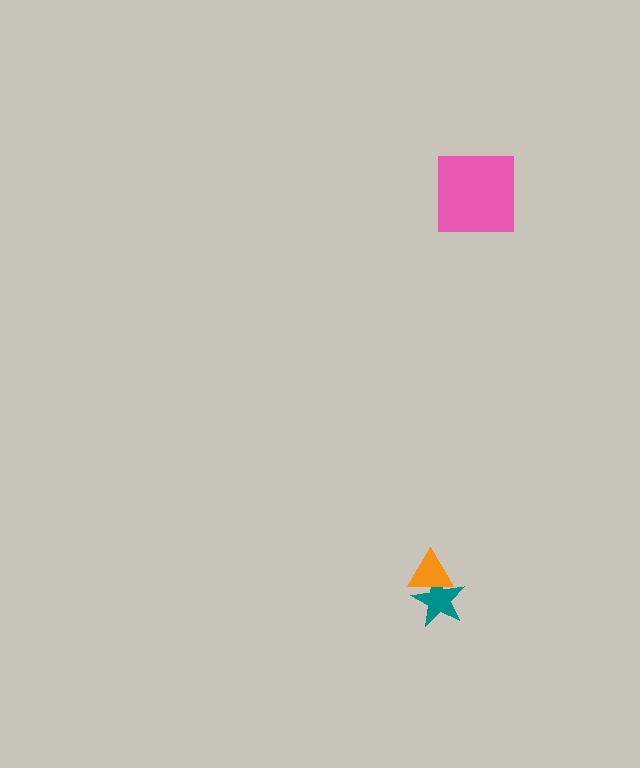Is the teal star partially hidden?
Yes, it is partially covered by another shape.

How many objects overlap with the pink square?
0 objects overlap with the pink square.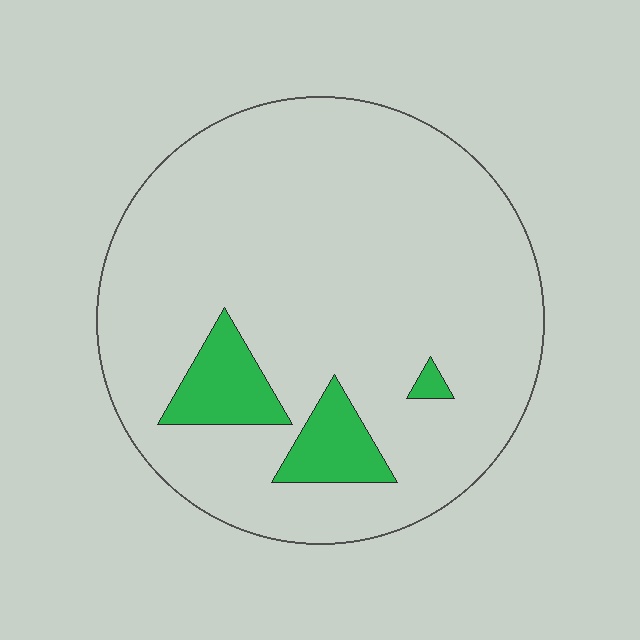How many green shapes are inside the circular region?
3.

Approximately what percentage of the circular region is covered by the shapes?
Approximately 10%.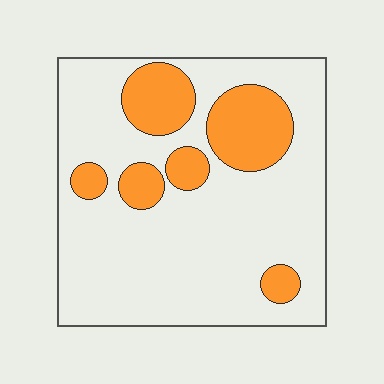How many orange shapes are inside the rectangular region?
6.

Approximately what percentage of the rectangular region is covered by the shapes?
Approximately 20%.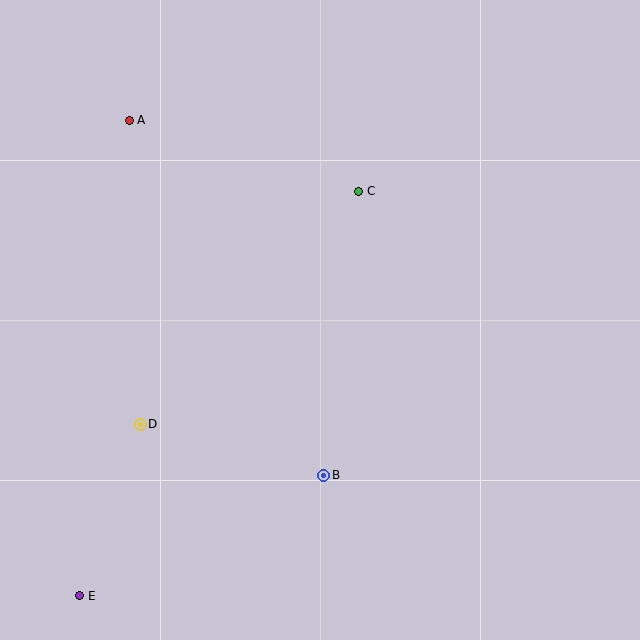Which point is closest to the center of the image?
Point C at (359, 191) is closest to the center.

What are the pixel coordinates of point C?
Point C is at (359, 191).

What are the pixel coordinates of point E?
Point E is at (79, 596).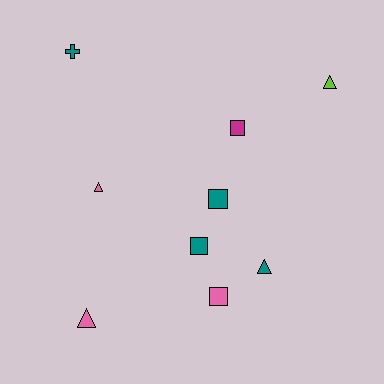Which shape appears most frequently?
Square, with 4 objects.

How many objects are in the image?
There are 9 objects.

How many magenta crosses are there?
There are no magenta crosses.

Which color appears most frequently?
Teal, with 4 objects.